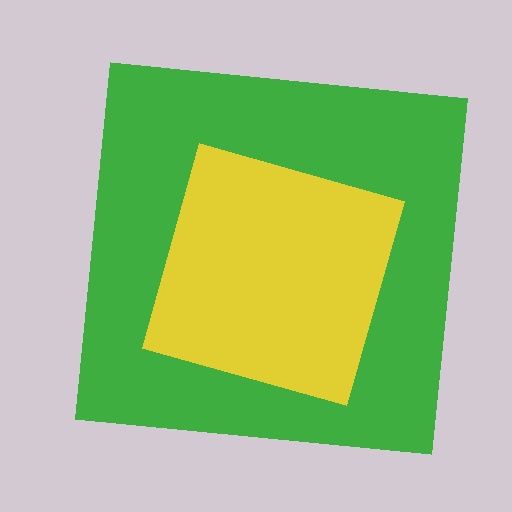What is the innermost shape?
The yellow diamond.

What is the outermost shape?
The green square.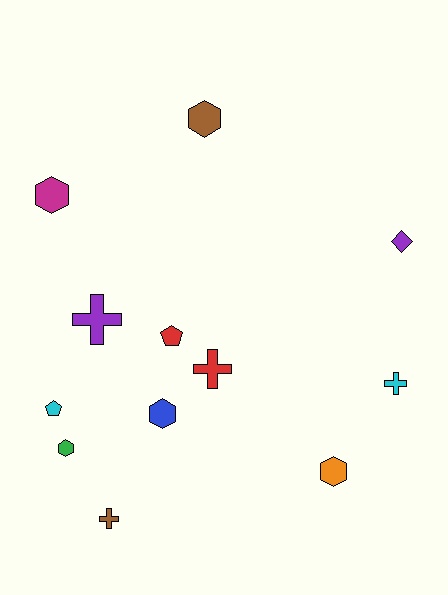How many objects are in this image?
There are 12 objects.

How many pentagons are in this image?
There are 2 pentagons.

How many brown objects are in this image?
There are 2 brown objects.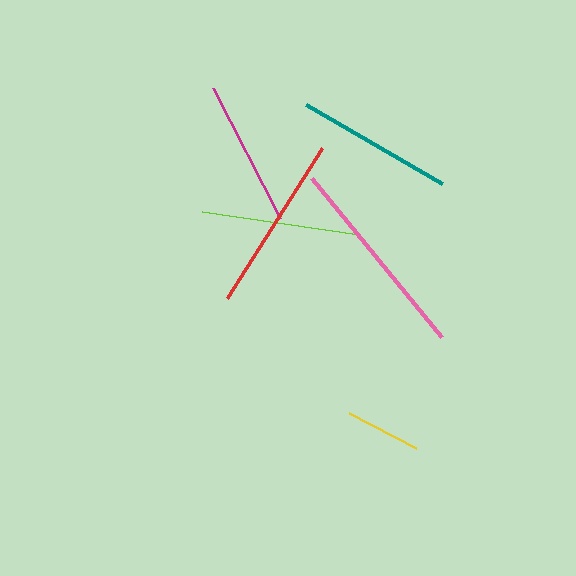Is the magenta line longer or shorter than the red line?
The red line is longer than the magenta line.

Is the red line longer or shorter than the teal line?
The red line is longer than the teal line.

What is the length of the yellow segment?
The yellow segment is approximately 75 pixels long.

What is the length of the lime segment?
The lime segment is approximately 159 pixels long.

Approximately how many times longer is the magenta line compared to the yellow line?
The magenta line is approximately 1.9 times the length of the yellow line.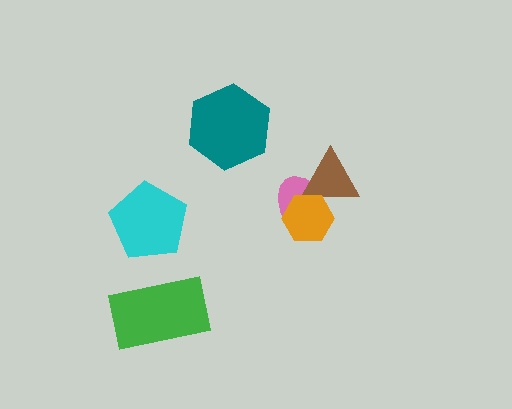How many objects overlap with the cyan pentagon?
0 objects overlap with the cyan pentagon.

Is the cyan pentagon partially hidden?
No, no other shape covers it.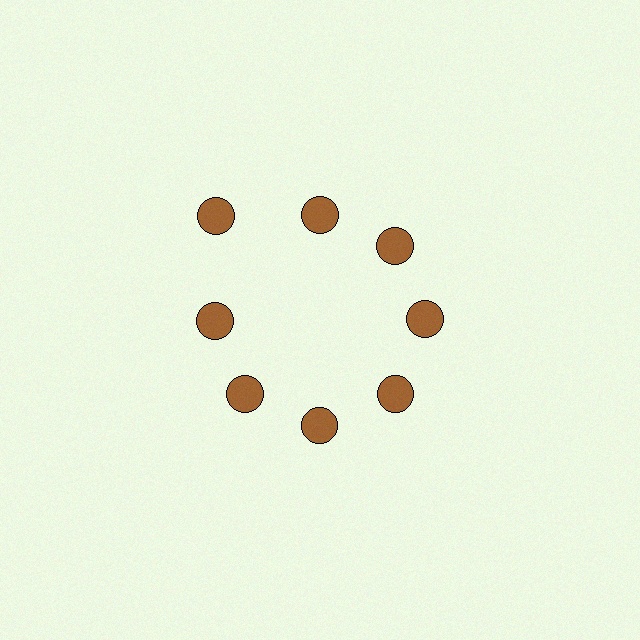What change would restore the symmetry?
The symmetry would be restored by moving it inward, back onto the ring so that all 8 circles sit at equal angles and equal distance from the center.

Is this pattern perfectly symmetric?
No. The 8 brown circles are arranged in a ring, but one element near the 10 o'clock position is pushed outward from the center, breaking the 8-fold rotational symmetry.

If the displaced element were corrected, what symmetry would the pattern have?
It would have 8-fold rotational symmetry — the pattern would map onto itself every 45 degrees.